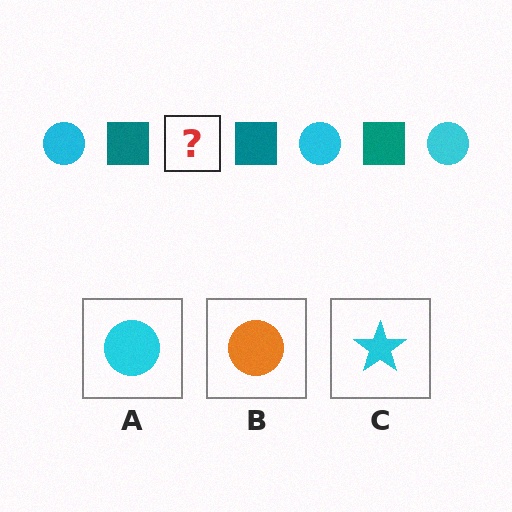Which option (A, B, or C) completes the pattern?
A.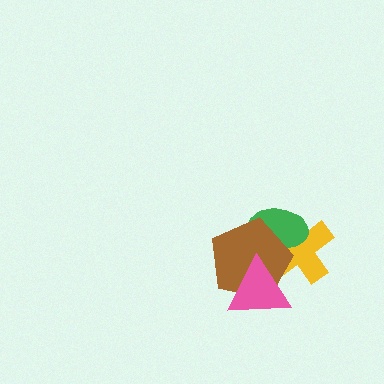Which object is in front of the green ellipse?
The brown pentagon is in front of the green ellipse.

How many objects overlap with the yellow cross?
3 objects overlap with the yellow cross.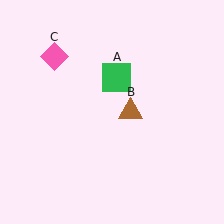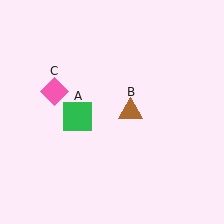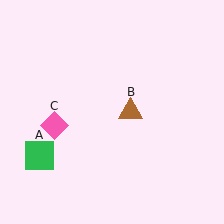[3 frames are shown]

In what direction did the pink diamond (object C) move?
The pink diamond (object C) moved down.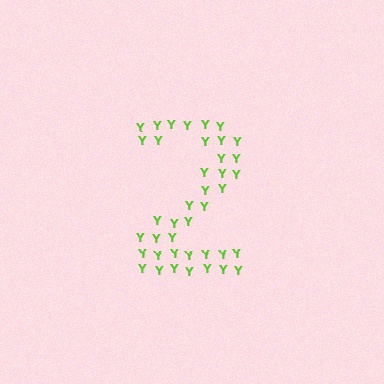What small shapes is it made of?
It is made of small letter Y's.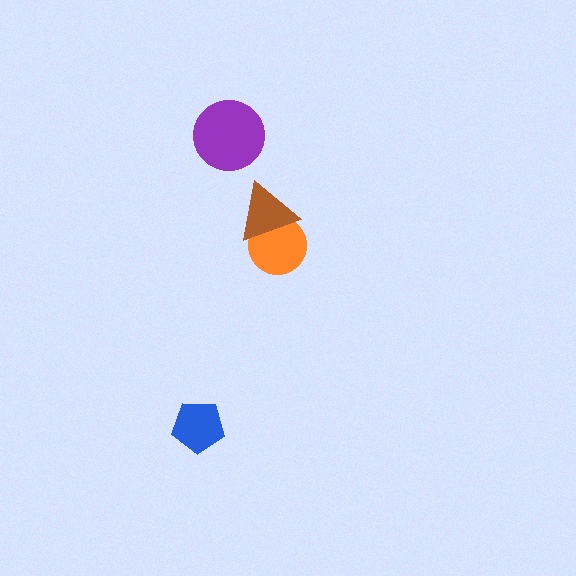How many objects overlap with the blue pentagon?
0 objects overlap with the blue pentagon.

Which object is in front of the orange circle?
The brown triangle is in front of the orange circle.